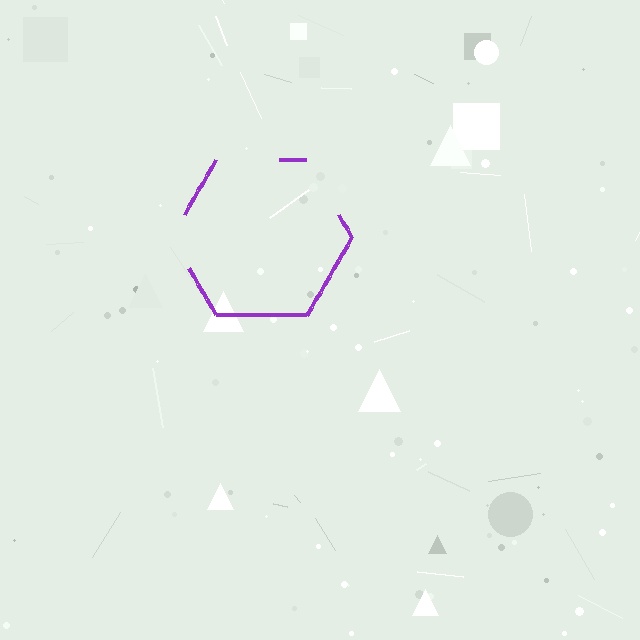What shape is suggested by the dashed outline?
The dashed outline suggests a hexagon.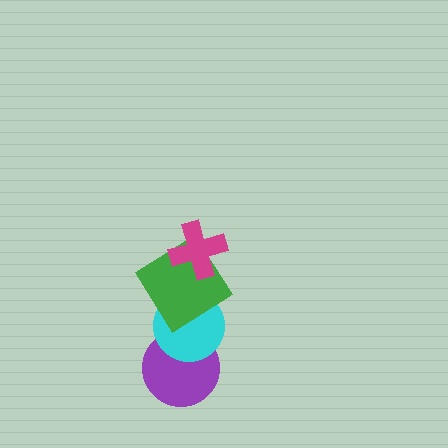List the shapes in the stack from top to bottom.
From top to bottom: the magenta cross, the green diamond, the cyan circle, the purple circle.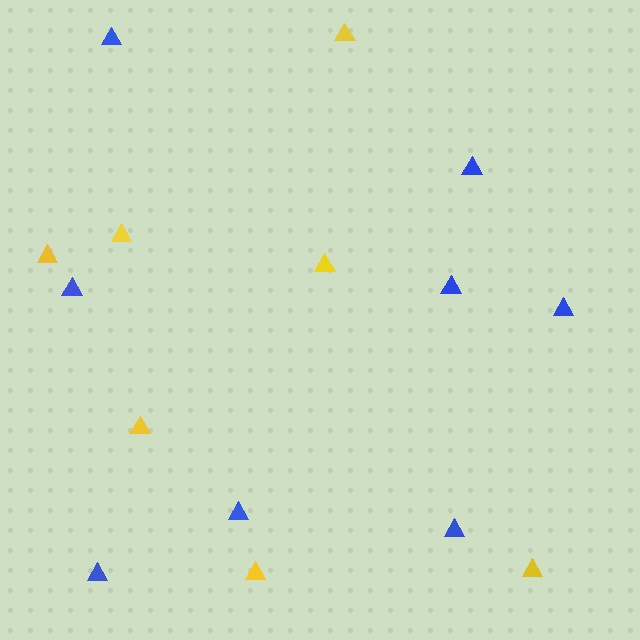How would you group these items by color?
There are 2 groups: one group of blue triangles (8) and one group of yellow triangles (7).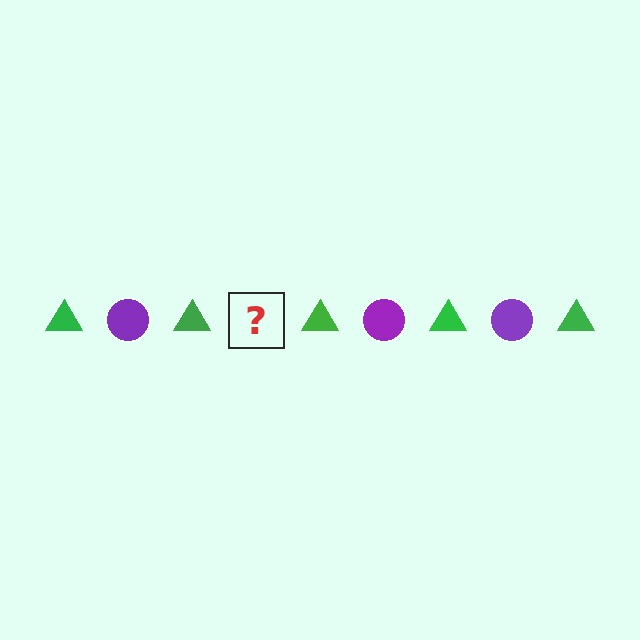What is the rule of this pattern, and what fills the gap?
The rule is that the pattern alternates between green triangle and purple circle. The gap should be filled with a purple circle.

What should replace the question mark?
The question mark should be replaced with a purple circle.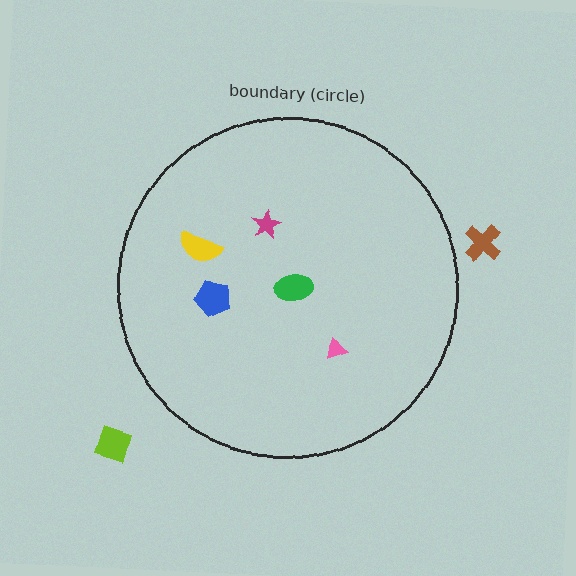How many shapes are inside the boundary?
5 inside, 2 outside.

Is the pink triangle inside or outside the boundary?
Inside.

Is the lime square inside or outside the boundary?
Outside.